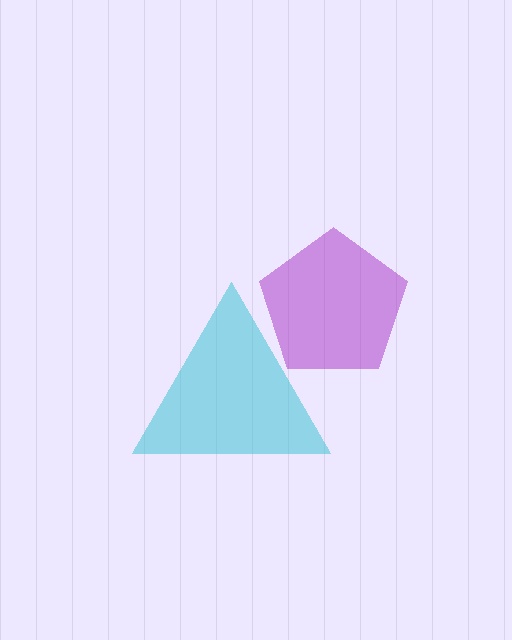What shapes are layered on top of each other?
The layered shapes are: a cyan triangle, a purple pentagon.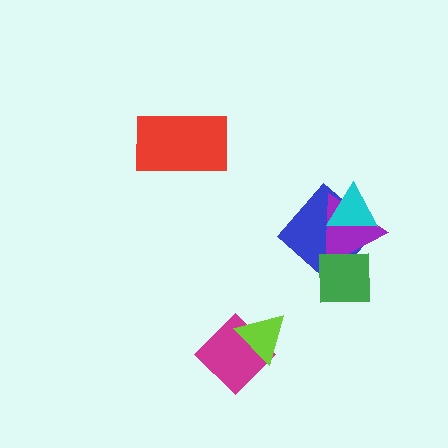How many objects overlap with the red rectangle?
0 objects overlap with the red rectangle.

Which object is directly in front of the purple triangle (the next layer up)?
The green square is directly in front of the purple triangle.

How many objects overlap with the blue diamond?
3 objects overlap with the blue diamond.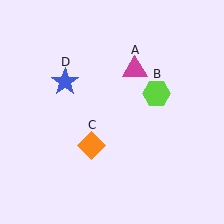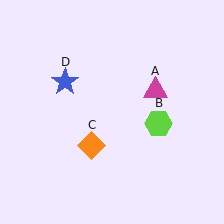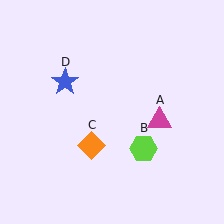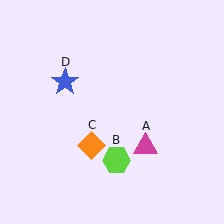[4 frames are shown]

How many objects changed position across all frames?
2 objects changed position: magenta triangle (object A), lime hexagon (object B).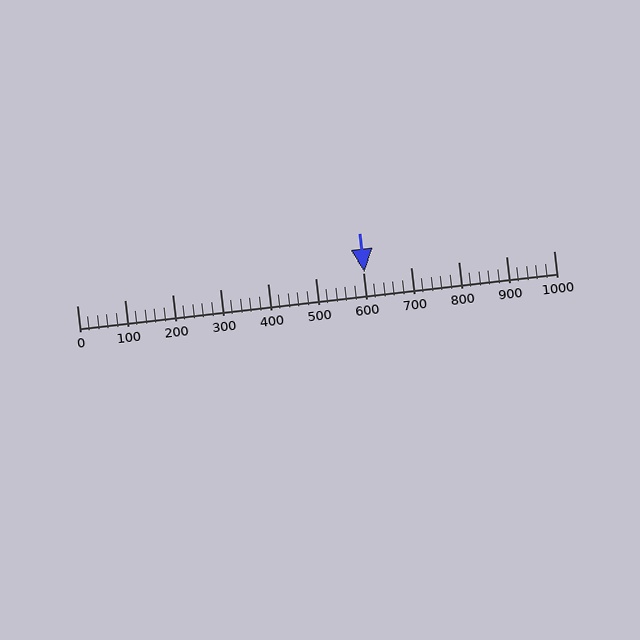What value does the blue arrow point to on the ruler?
The blue arrow points to approximately 602.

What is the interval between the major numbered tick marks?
The major tick marks are spaced 100 units apart.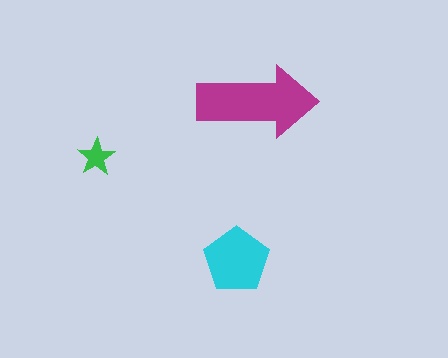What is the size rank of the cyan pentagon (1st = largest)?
2nd.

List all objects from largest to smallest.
The magenta arrow, the cyan pentagon, the green star.